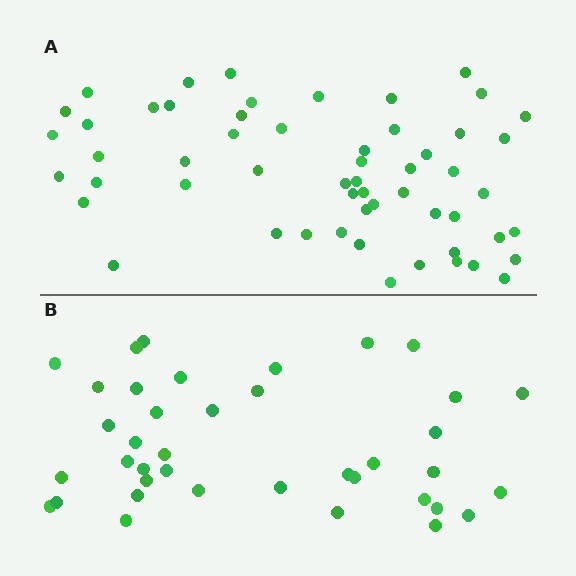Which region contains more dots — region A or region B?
Region A (the top region) has more dots.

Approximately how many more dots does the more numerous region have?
Region A has approximately 15 more dots than region B.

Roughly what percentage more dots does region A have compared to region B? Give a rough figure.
About 45% more.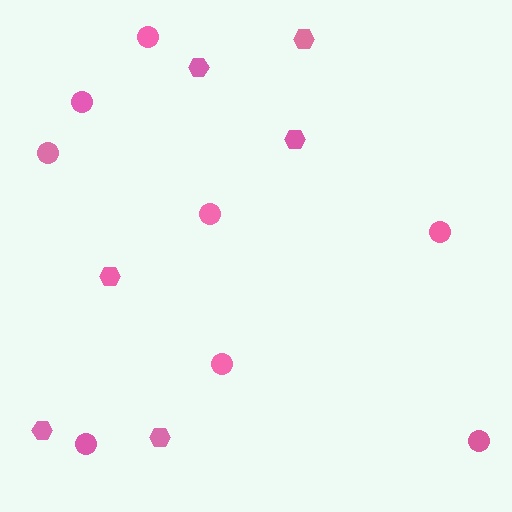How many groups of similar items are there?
There are 2 groups: one group of hexagons (6) and one group of circles (8).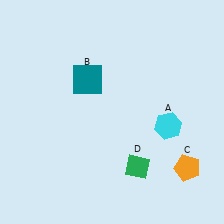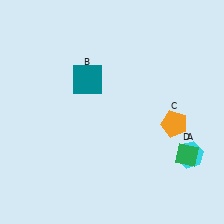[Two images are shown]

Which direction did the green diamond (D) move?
The green diamond (D) moved right.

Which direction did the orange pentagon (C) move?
The orange pentagon (C) moved up.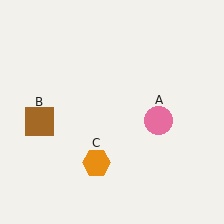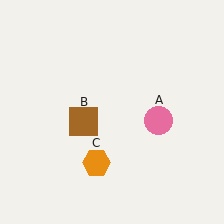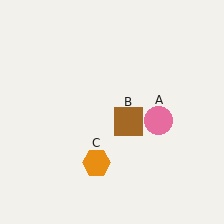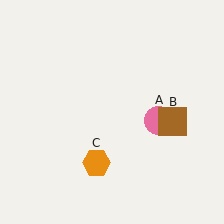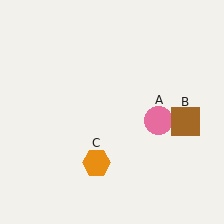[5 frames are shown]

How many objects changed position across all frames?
1 object changed position: brown square (object B).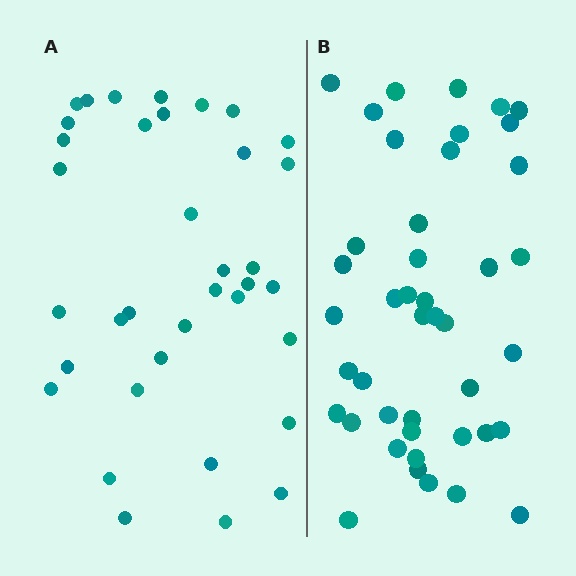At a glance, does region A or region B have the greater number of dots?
Region B (the right region) has more dots.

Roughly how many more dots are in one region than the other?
Region B has roughly 8 or so more dots than region A.